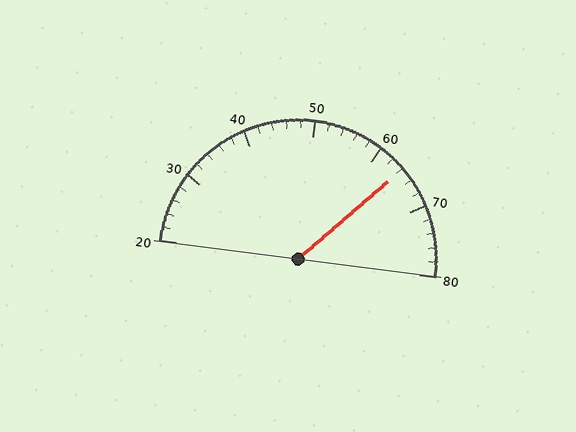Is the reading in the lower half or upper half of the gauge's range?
The reading is in the upper half of the range (20 to 80).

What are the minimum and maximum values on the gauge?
The gauge ranges from 20 to 80.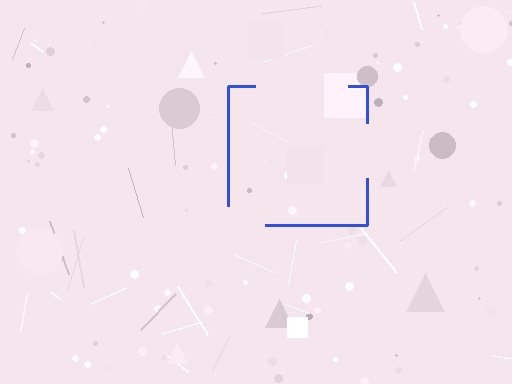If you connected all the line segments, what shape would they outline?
They would outline a square.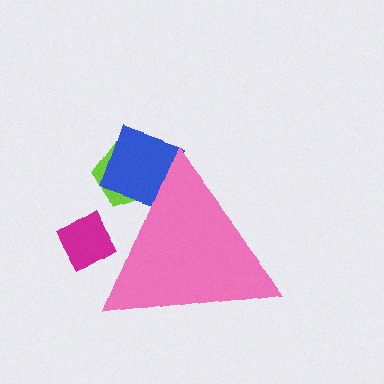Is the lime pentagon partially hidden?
Yes, the lime pentagon is partially hidden behind the pink triangle.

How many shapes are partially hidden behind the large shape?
3 shapes are partially hidden.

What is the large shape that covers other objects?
A pink triangle.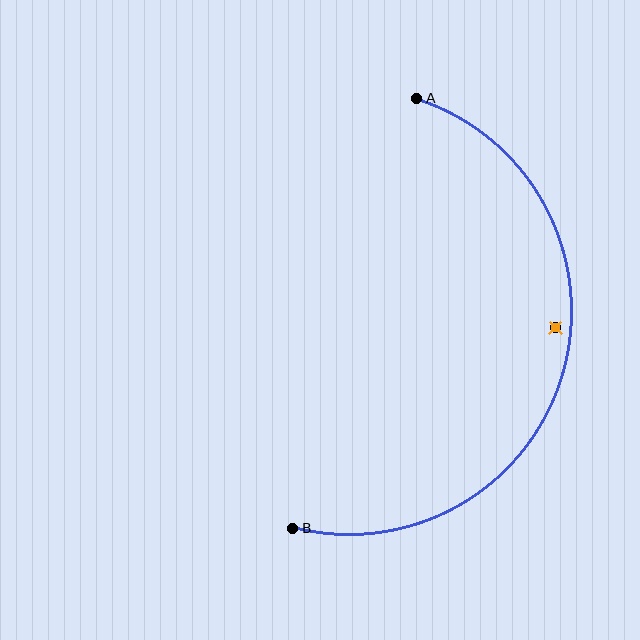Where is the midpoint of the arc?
The arc midpoint is the point on the curve farthest from the straight line joining A and B. It sits to the right of that line.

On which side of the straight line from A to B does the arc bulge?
The arc bulges to the right of the straight line connecting A and B.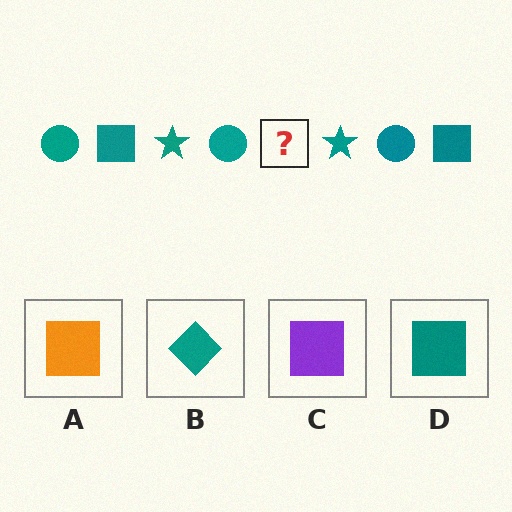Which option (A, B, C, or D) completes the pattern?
D.